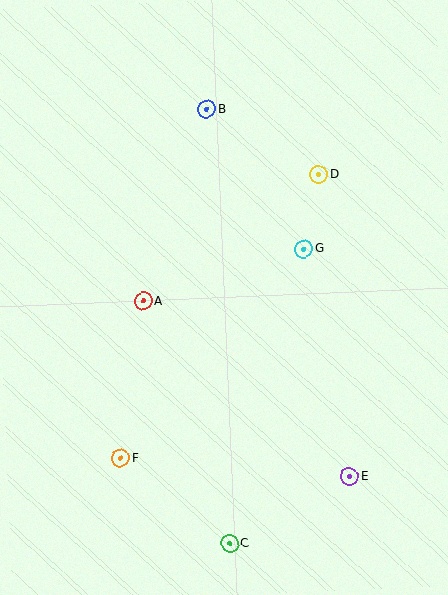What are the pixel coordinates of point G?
Point G is at (304, 249).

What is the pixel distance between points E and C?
The distance between E and C is 137 pixels.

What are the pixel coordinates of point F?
Point F is at (121, 458).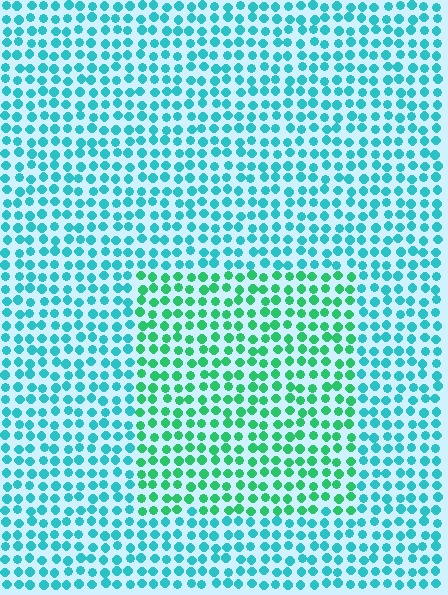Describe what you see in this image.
The image is filled with small cyan elements in a uniform arrangement. A rectangle-shaped region is visible where the elements are tinted to a slightly different hue, forming a subtle color boundary.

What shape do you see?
I see a rectangle.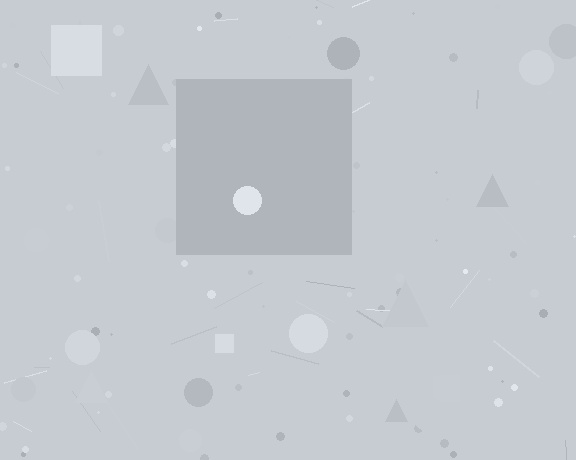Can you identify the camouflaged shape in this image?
The camouflaged shape is a square.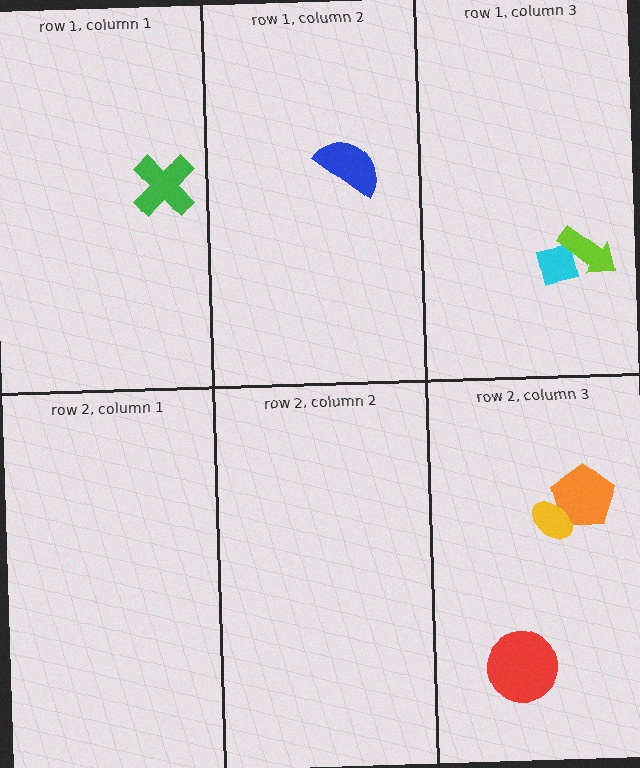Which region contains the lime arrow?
The row 1, column 3 region.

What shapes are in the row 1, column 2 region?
The blue semicircle.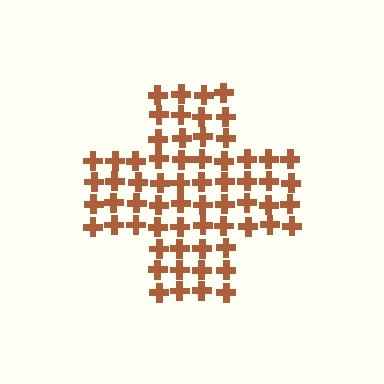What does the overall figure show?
The overall figure shows a cross.